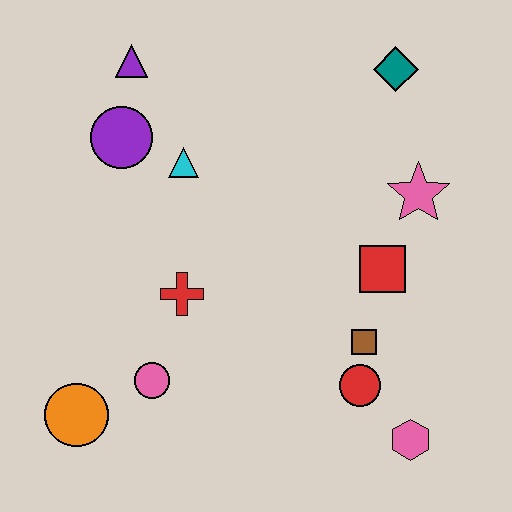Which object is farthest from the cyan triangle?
The pink hexagon is farthest from the cyan triangle.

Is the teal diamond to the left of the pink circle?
No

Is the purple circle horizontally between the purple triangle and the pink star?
No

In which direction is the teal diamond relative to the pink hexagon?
The teal diamond is above the pink hexagon.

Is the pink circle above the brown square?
No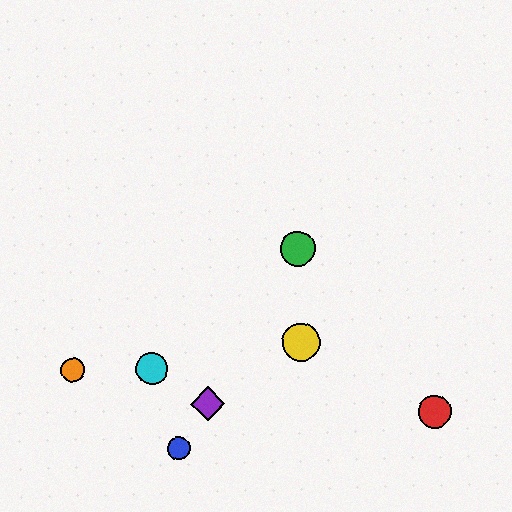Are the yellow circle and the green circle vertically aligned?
Yes, both are at x≈301.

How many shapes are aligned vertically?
2 shapes (the green circle, the yellow circle) are aligned vertically.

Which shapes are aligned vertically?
The green circle, the yellow circle are aligned vertically.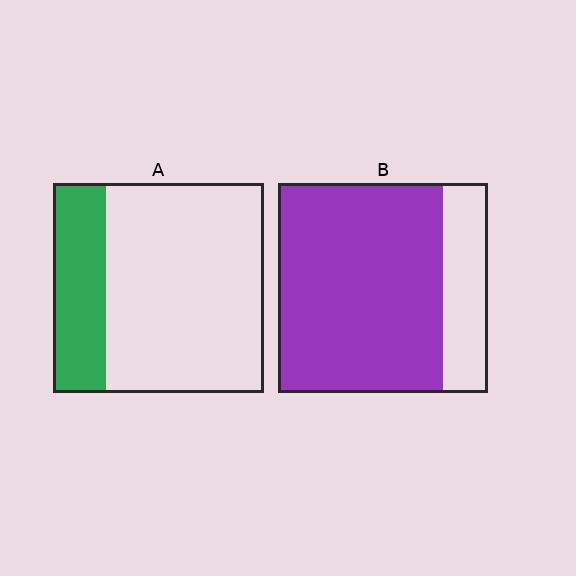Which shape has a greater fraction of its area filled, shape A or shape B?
Shape B.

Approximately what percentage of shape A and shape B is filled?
A is approximately 25% and B is approximately 80%.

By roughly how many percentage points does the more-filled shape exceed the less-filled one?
By roughly 55 percentage points (B over A).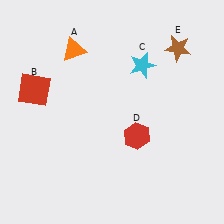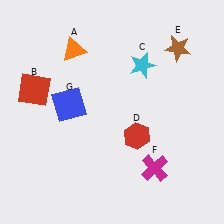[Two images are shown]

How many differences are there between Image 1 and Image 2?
There are 2 differences between the two images.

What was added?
A magenta cross (F), a blue square (G) were added in Image 2.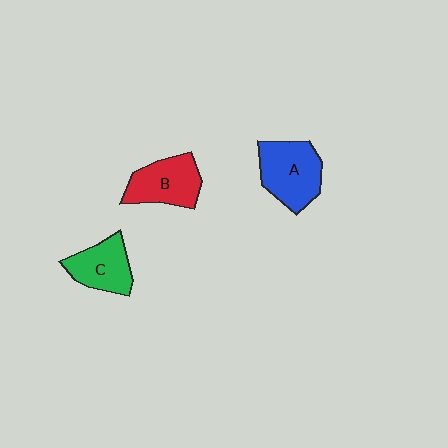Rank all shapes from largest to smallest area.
From largest to smallest: A (blue), B (red), C (green).